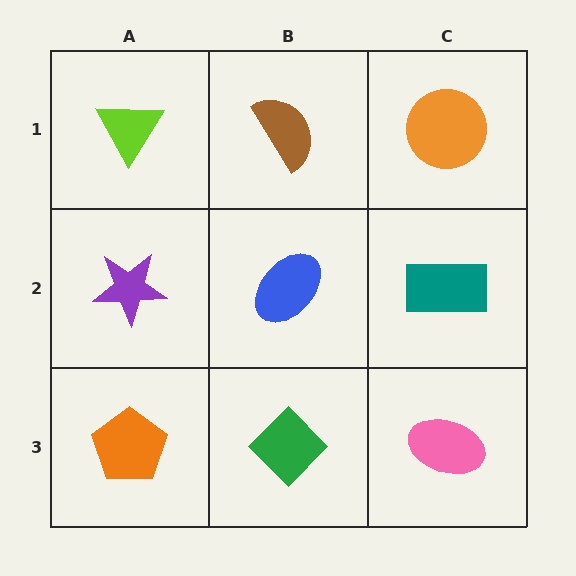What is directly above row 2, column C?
An orange circle.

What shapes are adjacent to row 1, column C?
A teal rectangle (row 2, column C), a brown semicircle (row 1, column B).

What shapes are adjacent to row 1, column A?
A purple star (row 2, column A), a brown semicircle (row 1, column B).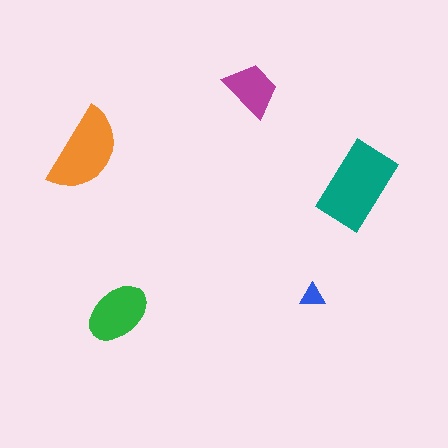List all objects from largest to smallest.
The teal rectangle, the orange semicircle, the green ellipse, the magenta trapezoid, the blue triangle.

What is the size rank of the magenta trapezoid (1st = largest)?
4th.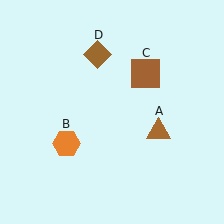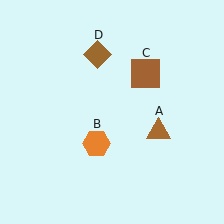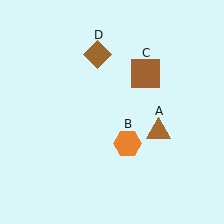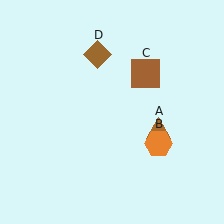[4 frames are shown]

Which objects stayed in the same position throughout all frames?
Brown triangle (object A) and brown square (object C) and brown diamond (object D) remained stationary.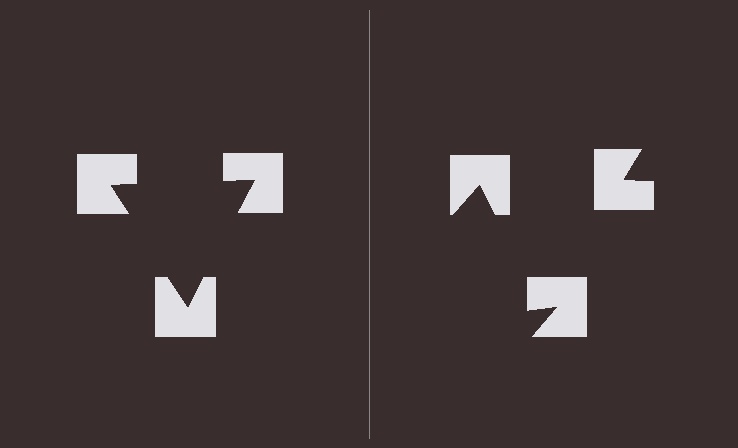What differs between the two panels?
The notched squares are positioned identically on both sides; only the wedge orientations differ. On the left they align to a triangle; on the right they are misaligned.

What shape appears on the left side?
An illusory triangle.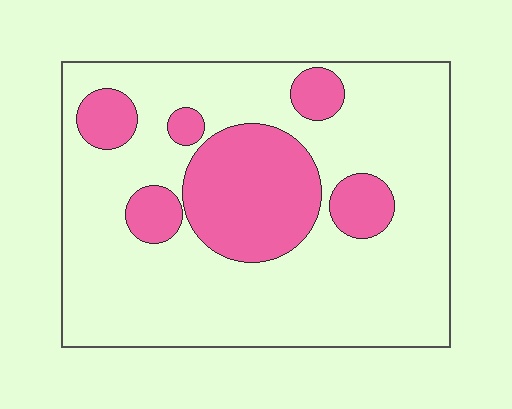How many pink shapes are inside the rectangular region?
6.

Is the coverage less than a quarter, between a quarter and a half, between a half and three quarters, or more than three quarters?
Less than a quarter.